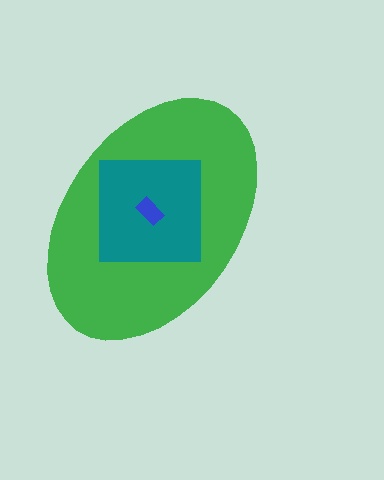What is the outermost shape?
The green ellipse.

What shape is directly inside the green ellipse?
The teal square.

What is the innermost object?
The blue rectangle.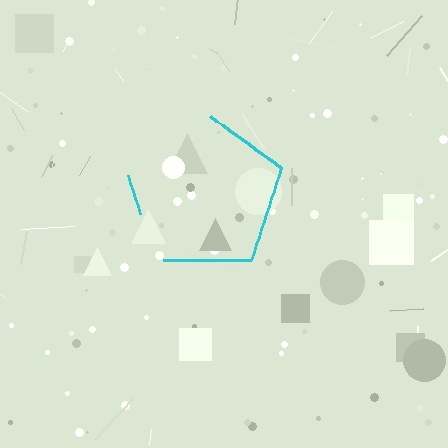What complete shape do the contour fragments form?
The contour fragments form a pentagon.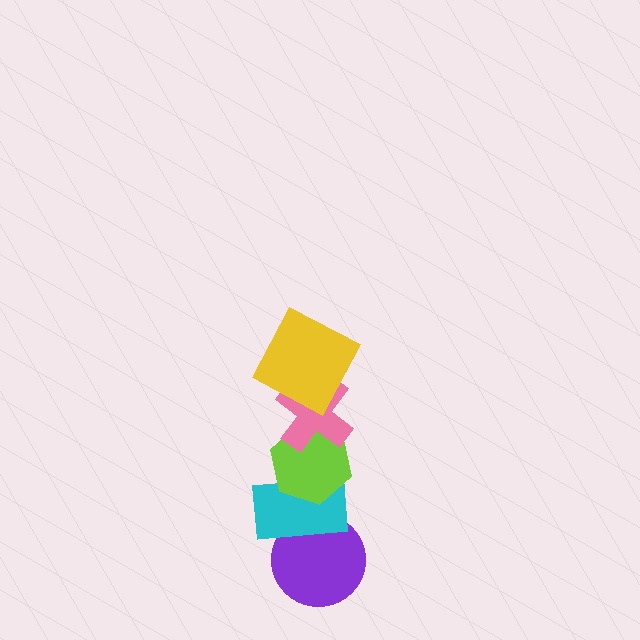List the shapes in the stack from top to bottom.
From top to bottom: the yellow square, the pink cross, the lime hexagon, the cyan rectangle, the purple circle.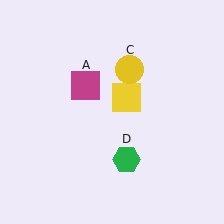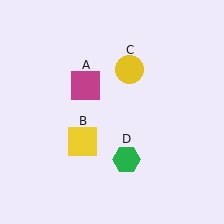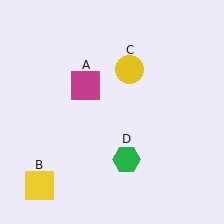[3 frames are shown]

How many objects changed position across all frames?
1 object changed position: yellow square (object B).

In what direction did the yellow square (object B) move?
The yellow square (object B) moved down and to the left.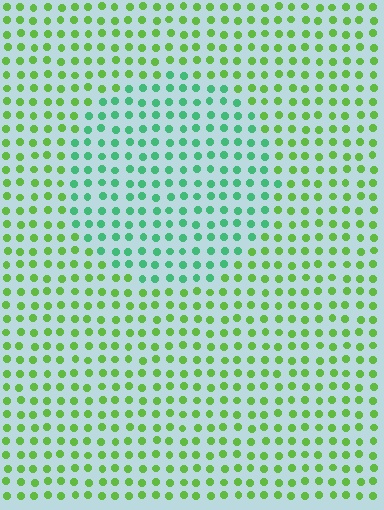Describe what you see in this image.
The image is filled with small lime elements in a uniform arrangement. A circle-shaped region is visible where the elements are tinted to a slightly different hue, forming a subtle color boundary.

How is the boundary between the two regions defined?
The boundary is defined purely by a slight shift in hue (about 42 degrees). Spacing, size, and orientation are identical on both sides.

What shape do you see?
I see a circle.